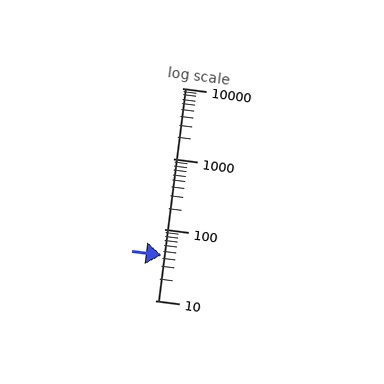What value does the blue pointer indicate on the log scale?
The pointer indicates approximately 44.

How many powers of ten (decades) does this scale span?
The scale spans 3 decades, from 10 to 10000.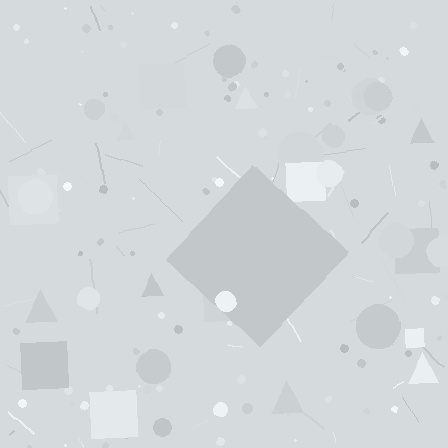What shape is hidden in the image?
A diamond is hidden in the image.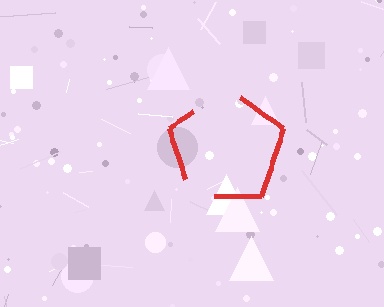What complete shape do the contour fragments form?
The contour fragments form a pentagon.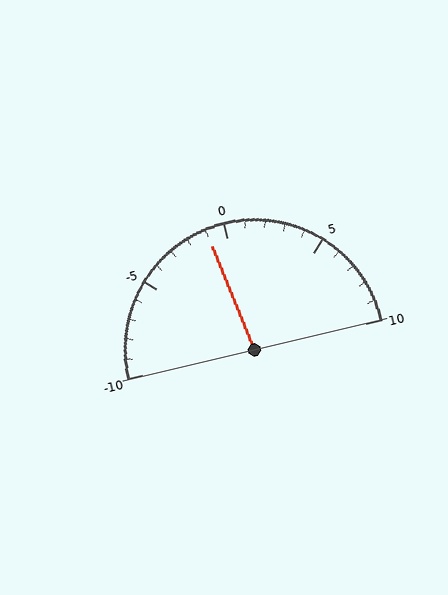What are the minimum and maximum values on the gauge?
The gauge ranges from -10 to 10.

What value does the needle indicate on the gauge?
The needle indicates approximately -1.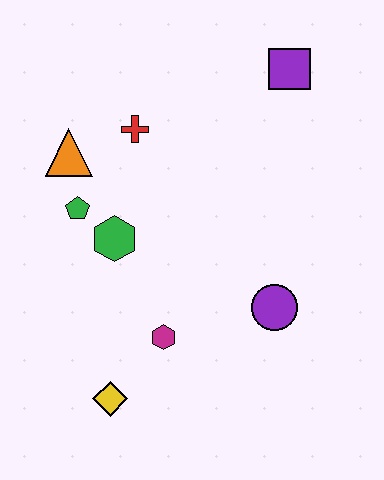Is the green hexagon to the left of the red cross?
Yes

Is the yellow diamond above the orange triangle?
No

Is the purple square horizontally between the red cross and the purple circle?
No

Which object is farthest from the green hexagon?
The purple square is farthest from the green hexagon.